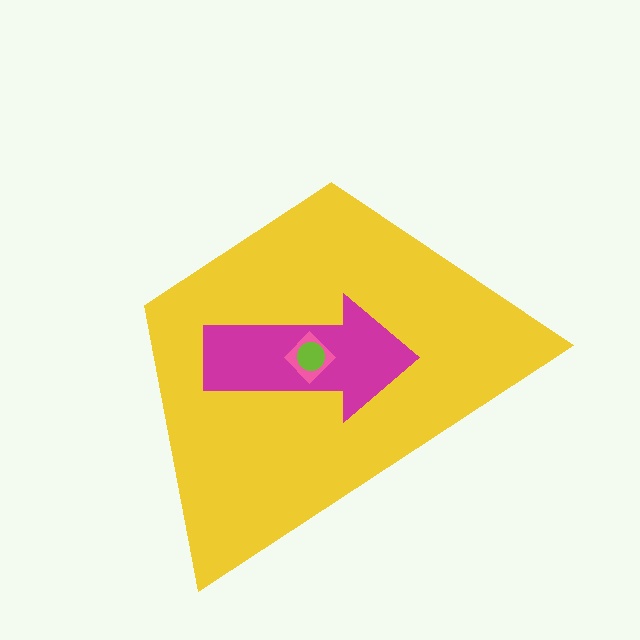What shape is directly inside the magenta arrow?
The pink diamond.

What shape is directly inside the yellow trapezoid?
The magenta arrow.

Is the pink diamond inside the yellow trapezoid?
Yes.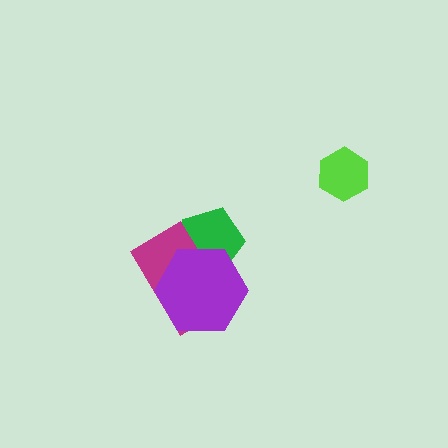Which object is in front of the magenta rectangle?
The purple hexagon is in front of the magenta rectangle.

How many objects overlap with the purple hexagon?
2 objects overlap with the purple hexagon.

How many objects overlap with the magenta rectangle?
2 objects overlap with the magenta rectangle.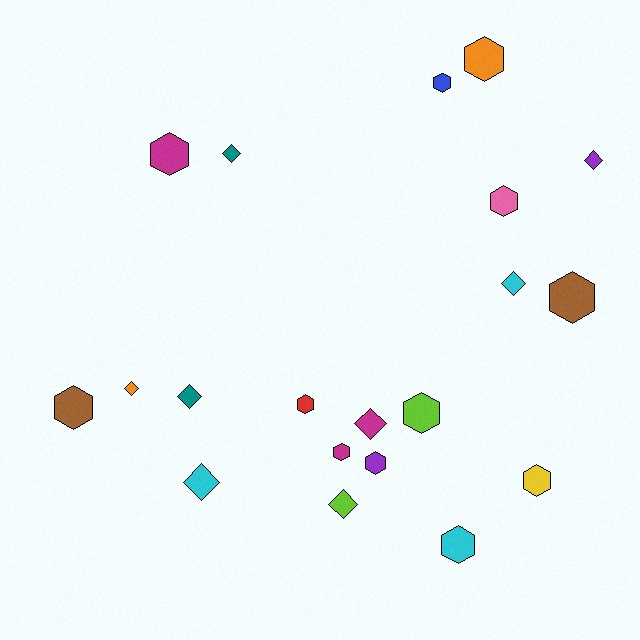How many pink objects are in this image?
There is 1 pink object.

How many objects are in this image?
There are 20 objects.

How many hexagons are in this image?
There are 12 hexagons.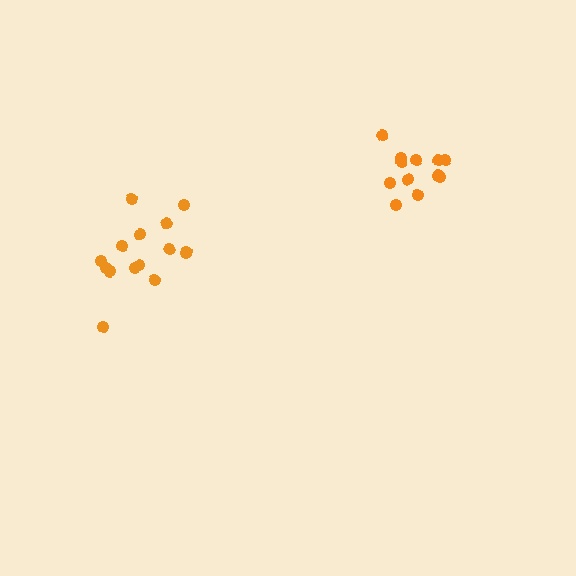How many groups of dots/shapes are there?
There are 2 groups.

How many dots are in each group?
Group 1: 12 dots, Group 2: 15 dots (27 total).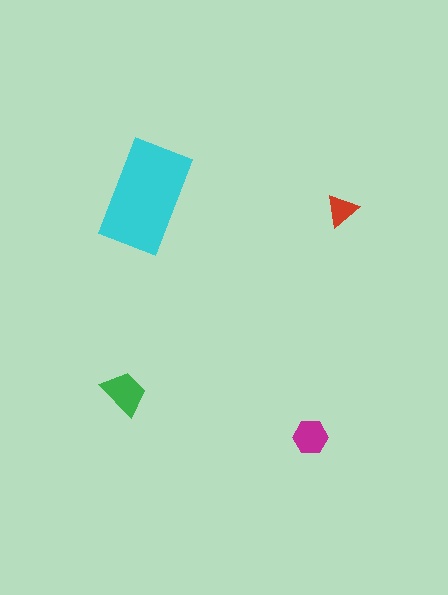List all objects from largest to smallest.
The cyan rectangle, the green trapezoid, the magenta hexagon, the red triangle.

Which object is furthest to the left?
The green trapezoid is leftmost.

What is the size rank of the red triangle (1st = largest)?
4th.